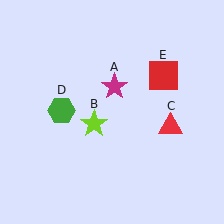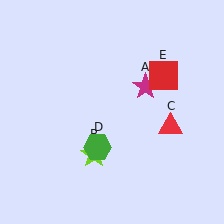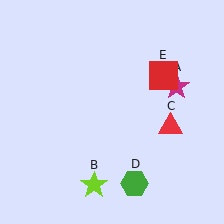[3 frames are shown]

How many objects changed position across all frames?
3 objects changed position: magenta star (object A), lime star (object B), green hexagon (object D).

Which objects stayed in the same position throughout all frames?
Red triangle (object C) and red square (object E) remained stationary.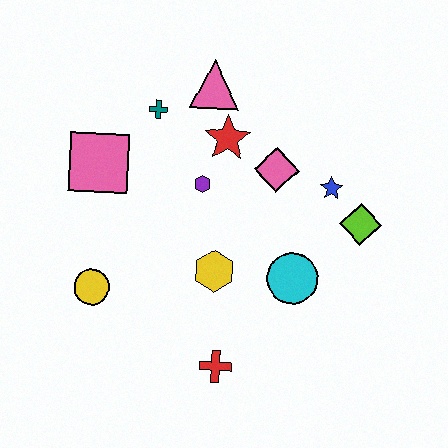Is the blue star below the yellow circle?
No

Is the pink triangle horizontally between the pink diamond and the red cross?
No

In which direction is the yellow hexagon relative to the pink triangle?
The yellow hexagon is below the pink triangle.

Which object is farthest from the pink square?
The lime diamond is farthest from the pink square.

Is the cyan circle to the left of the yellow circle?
No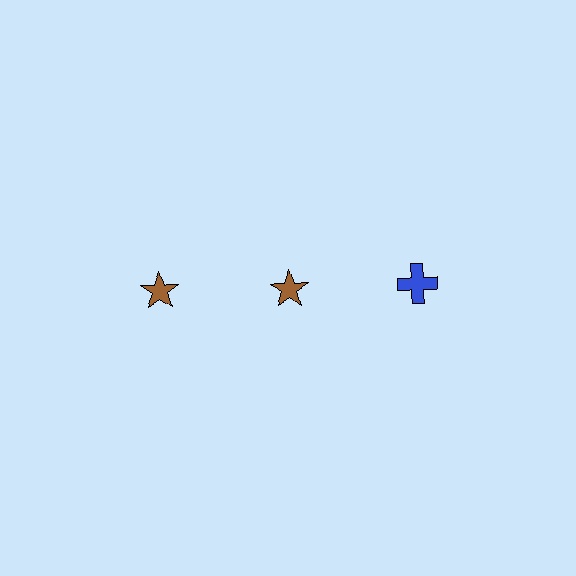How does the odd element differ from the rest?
It differs in both color (blue instead of brown) and shape (cross instead of star).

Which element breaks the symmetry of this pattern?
The blue cross in the top row, center column breaks the symmetry. All other shapes are brown stars.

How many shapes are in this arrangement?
There are 3 shapes arranged in a grid pattern.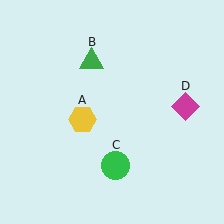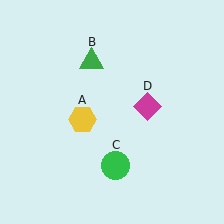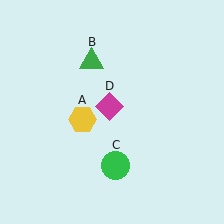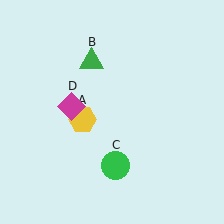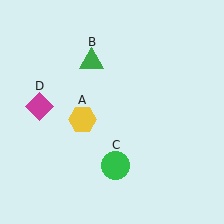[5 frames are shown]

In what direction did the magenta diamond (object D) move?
The magenta diamond (object D) moved left.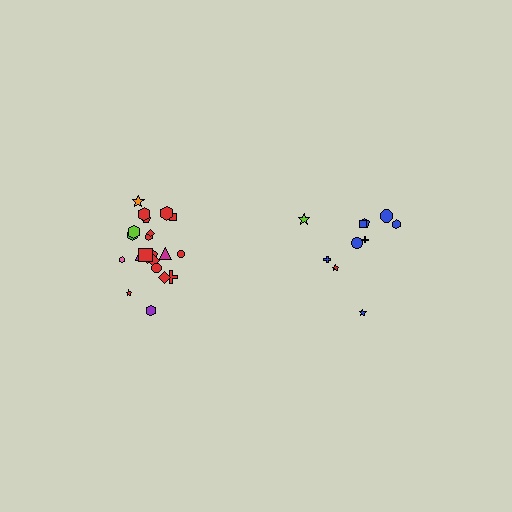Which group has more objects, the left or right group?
The left group.